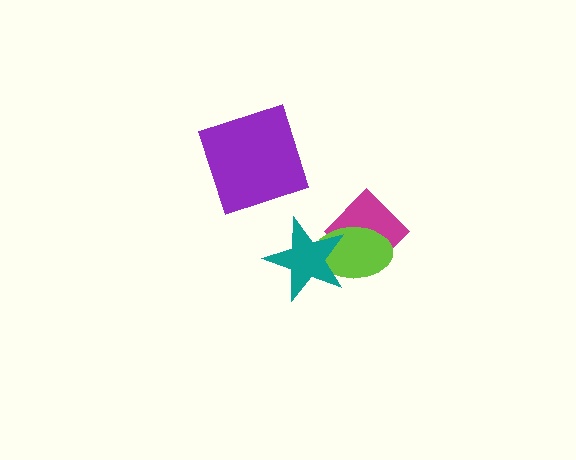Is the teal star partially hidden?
No, no other shape covers it.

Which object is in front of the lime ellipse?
The teal star is in front of the lime ellipse.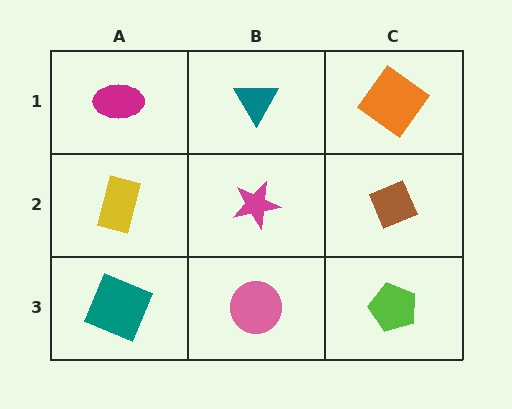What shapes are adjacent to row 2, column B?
A teal triangle (row 1, column B), a pink circle (row 3, column B), a yellow rectangle (row 2, column A), a brown diamond (row 2, column C).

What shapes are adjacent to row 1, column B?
A magenta star (row 2, column B), a magenta ellipse (row 1, column A), an orange diamond (row 1, column C).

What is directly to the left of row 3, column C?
A pink circle.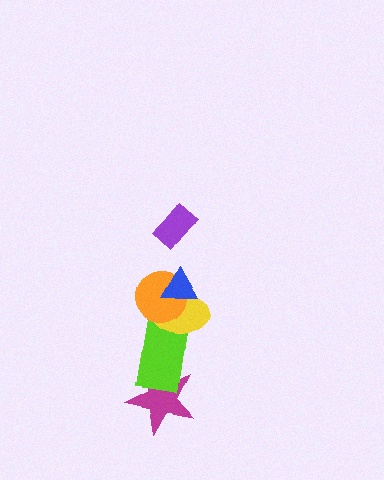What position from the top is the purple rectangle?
The purple rectangle is 1st from the top.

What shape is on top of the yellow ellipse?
The orange circle is on top of the yellow ellipse.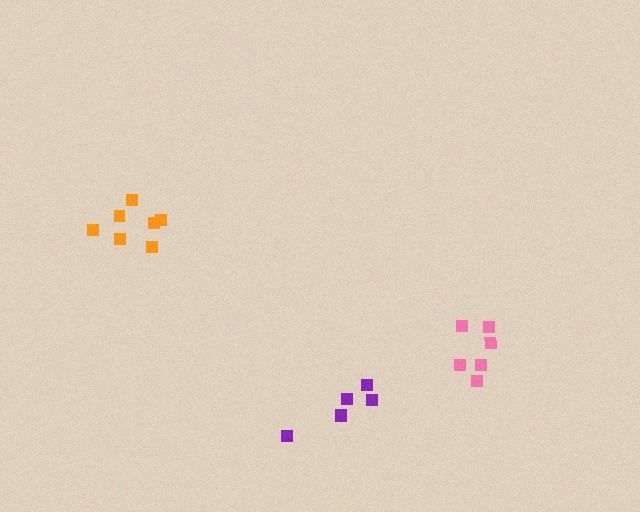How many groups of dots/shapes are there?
There are 3 groups.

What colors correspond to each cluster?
The clusters are colored: pink, orange, purple.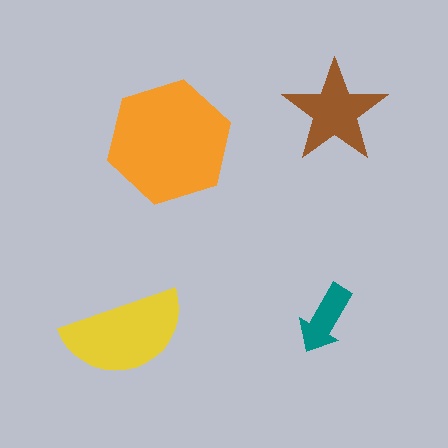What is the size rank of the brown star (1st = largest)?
3rd.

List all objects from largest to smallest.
The orange hexagon, the yellow semicircle, the brown star, the teal arrow.